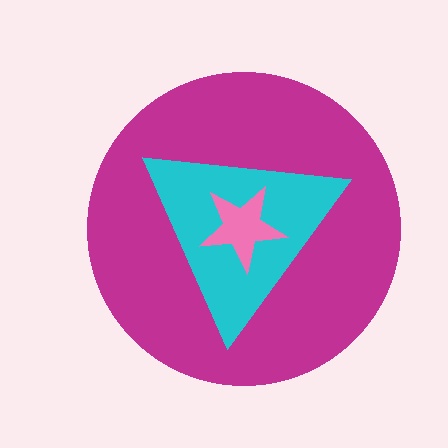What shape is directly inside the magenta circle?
The cyan triangle.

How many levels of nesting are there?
3.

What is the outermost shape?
The magenta circle.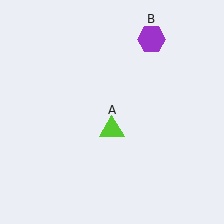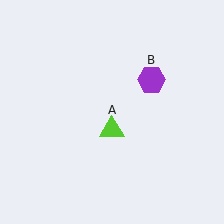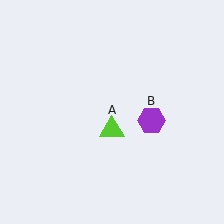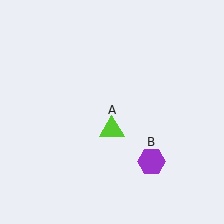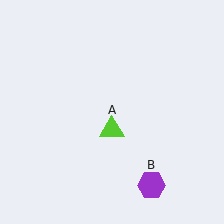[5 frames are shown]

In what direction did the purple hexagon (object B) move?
The purple hexagon (object B) moved down.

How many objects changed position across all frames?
1 object changed position: purple hexagon (object B).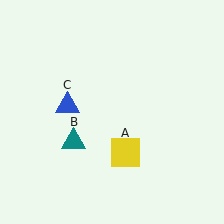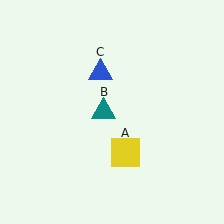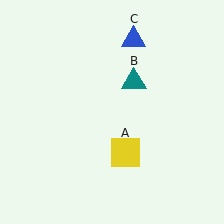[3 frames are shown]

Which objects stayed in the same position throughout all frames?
Yellow square (object A) remained stationary.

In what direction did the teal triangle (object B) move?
The teal triangle (object B) moved up and to the right.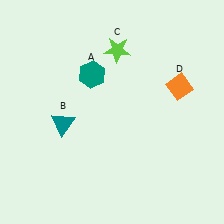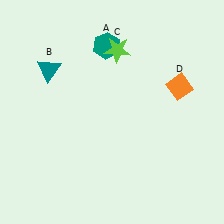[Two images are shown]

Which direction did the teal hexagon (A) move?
The teal hexagon (A) moved up.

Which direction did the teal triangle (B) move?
The teal triangle (B) moved up.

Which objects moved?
The objects that moved are: the teal hexagon (A), the teal triangle (B).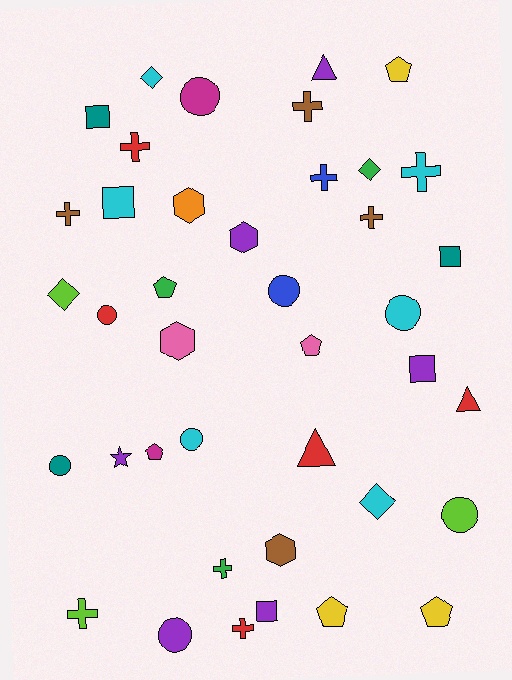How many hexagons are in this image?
There are 4 hexagons.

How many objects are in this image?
There are 40 objects.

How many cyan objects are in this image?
There are 6 cyan objects.